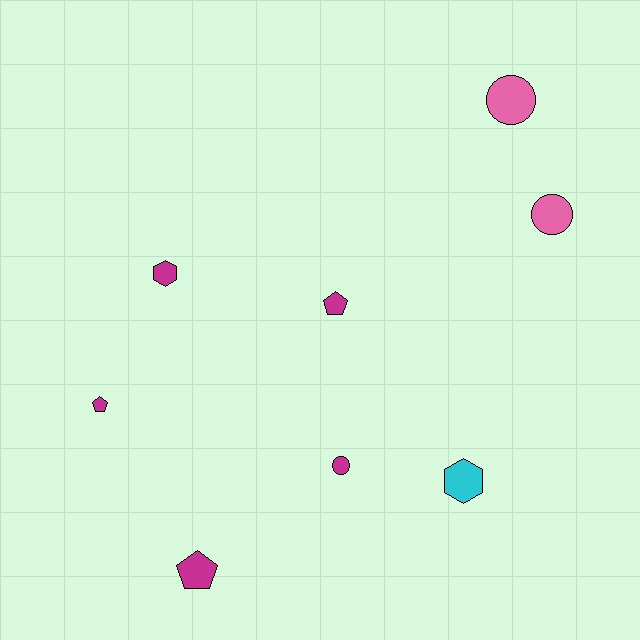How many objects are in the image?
There are 8 objects.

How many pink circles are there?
There are 2 pink circles.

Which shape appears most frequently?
Circle, with 3 objects.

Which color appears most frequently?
Magenta, with 5 objects.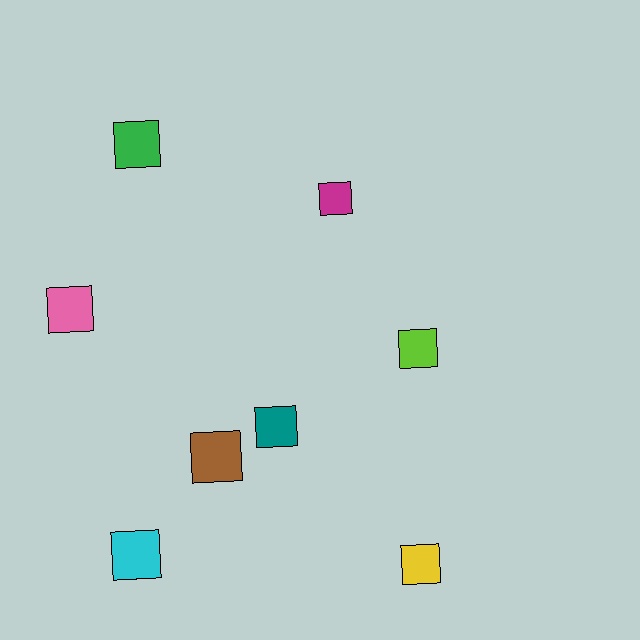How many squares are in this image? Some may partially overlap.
There are 8 squares.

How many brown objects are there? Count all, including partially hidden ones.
There is 1 brown object.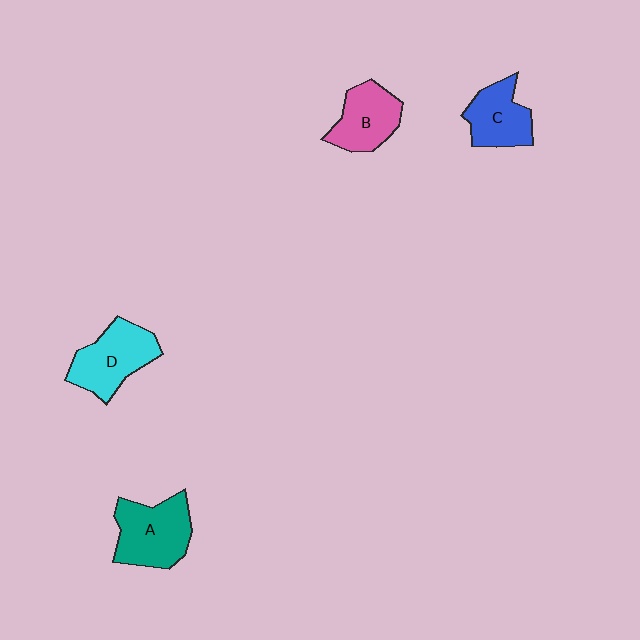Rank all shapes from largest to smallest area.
From largest to smallest: A (teal), D (cyan), B (pink), C (blue).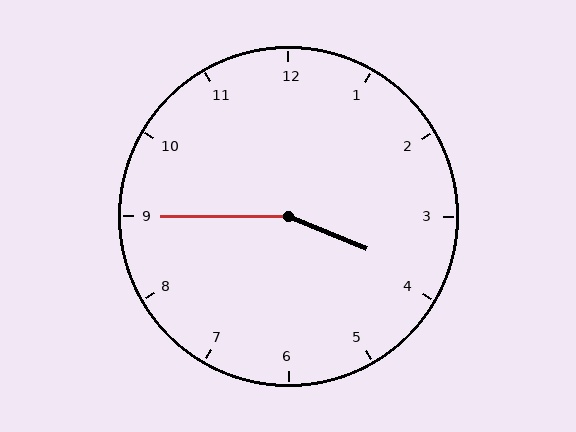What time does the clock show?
3:45.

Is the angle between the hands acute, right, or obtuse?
It is obtuse.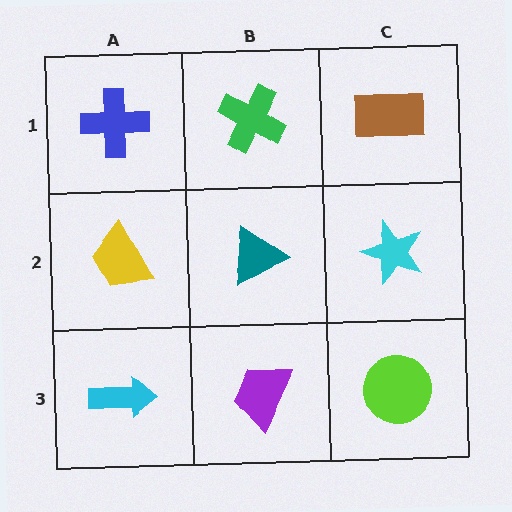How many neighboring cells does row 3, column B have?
3.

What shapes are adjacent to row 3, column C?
A cyan star (row 2, column C), a purple trapezoid (row 3, column B).